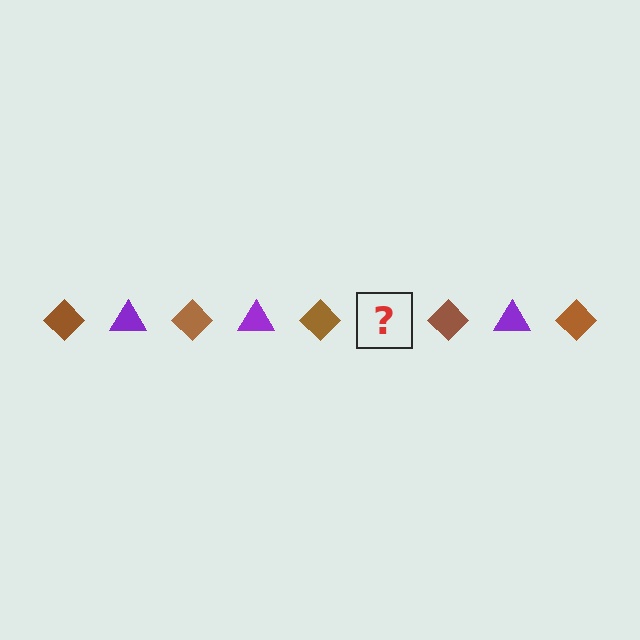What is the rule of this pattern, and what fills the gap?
The rule is that the pattern alternates between brown diamond and purple triangle. The gap should be filled with a purple triangle.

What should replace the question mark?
The question mark should be replaced with a purple triangle.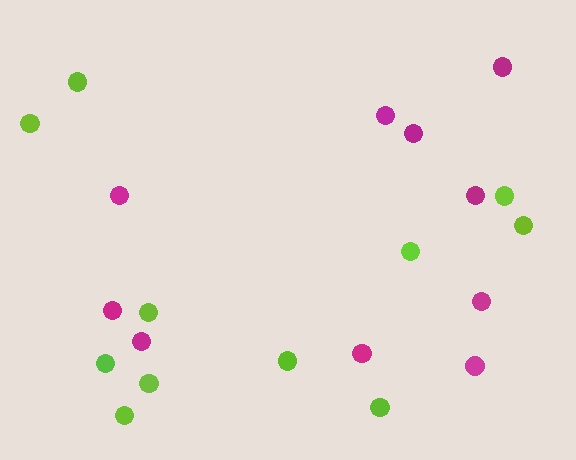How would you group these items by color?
There are 2 groups: one group of magenta circles (10) and one group of lime circles (11).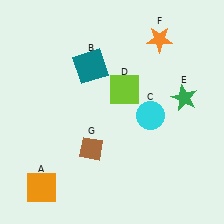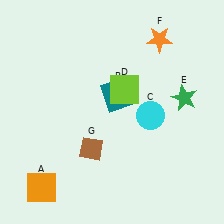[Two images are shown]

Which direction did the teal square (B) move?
The teal square (B) moved down.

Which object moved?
The teal square (B) moved down.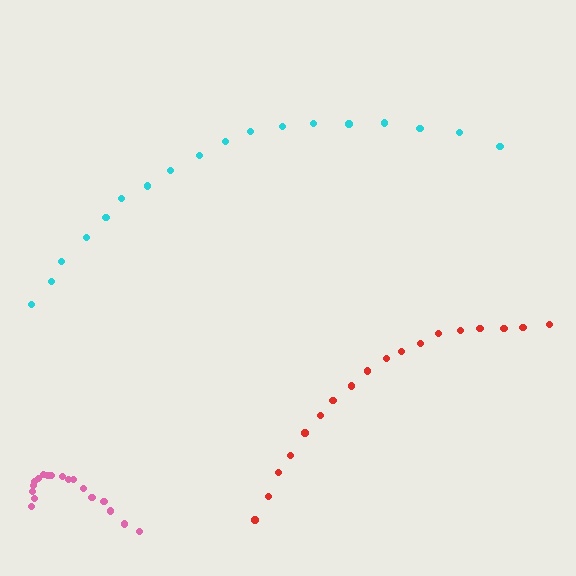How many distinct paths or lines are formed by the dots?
There are 3 distinct paths.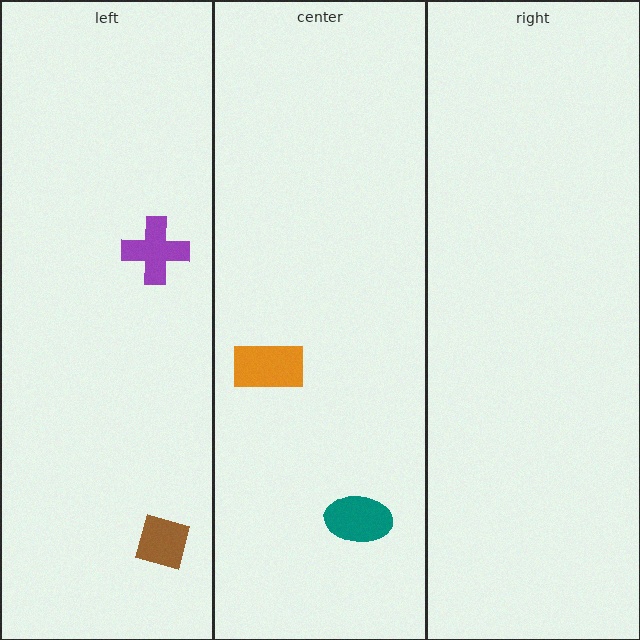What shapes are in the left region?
The purple cross, the brown square.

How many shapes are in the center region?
2.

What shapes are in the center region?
The orange rectangle, the teal ellipse.